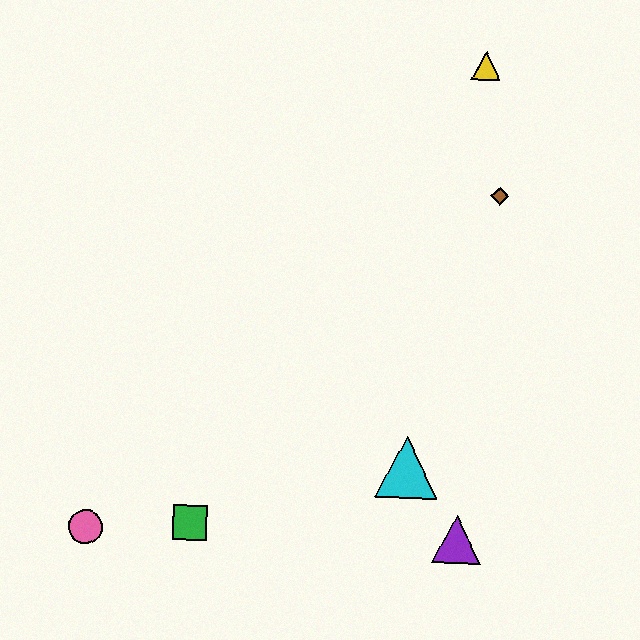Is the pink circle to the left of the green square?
Yes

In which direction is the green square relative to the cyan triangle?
The green square is to the left of the cyan triangle.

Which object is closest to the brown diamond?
The yellow triangle is closest to the brown diamond.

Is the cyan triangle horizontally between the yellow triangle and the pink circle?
Yes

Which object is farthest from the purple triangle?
The yellow triangle is farthest from the purple triangle.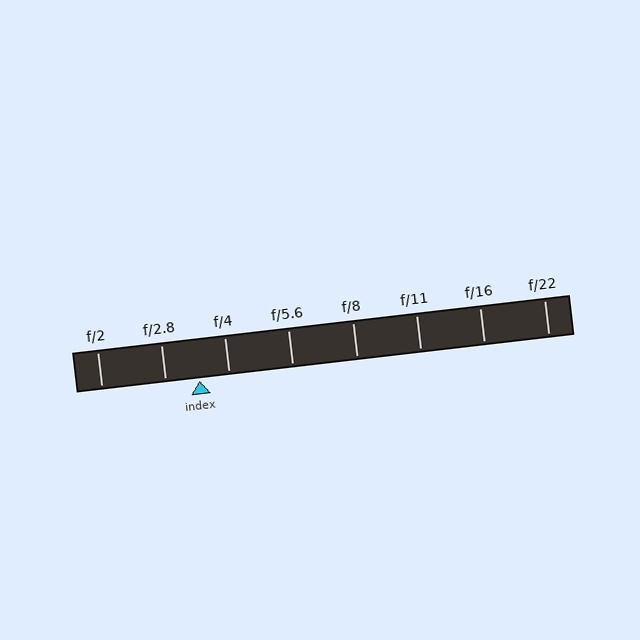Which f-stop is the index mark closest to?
The index mark is closest to f/4.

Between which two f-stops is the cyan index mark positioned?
The index mark is between f/2.8 and f/4.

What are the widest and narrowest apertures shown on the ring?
The widest aperture shown is f/2 and the narrowest is f/22.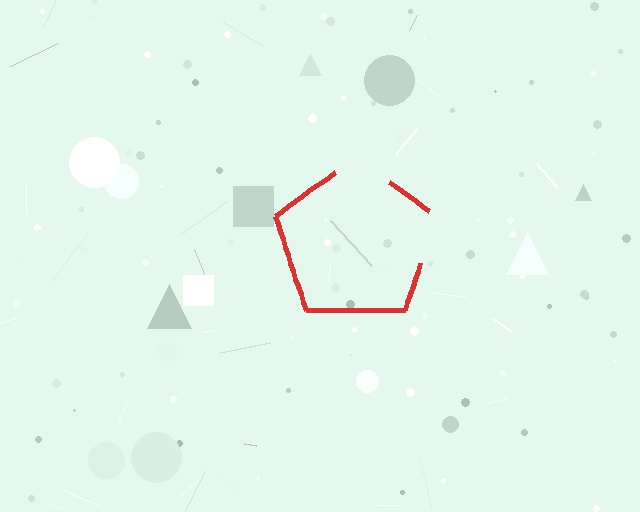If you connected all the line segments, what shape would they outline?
They would outline a pentagon.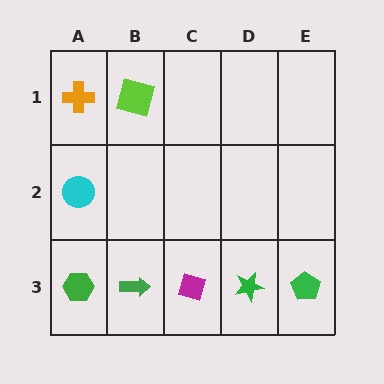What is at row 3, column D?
A green star.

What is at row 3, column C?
A magenta diamond.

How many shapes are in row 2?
1 shape.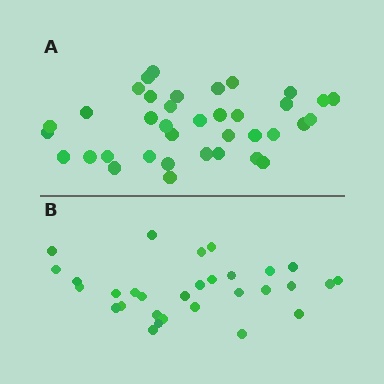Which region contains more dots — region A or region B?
Region A (the top region) has more dots.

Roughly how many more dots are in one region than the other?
Region A has roughly 8 or so more dots than region B.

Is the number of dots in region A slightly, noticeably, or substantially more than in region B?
Region A has only slightly more — the two regions are fairly close. The ratio is roughly 1.2 to 1.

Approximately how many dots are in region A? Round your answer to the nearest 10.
About 40 dots. (The exact count is 37, which rounds to 40.)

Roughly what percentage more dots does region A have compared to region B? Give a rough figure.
About 25% more.